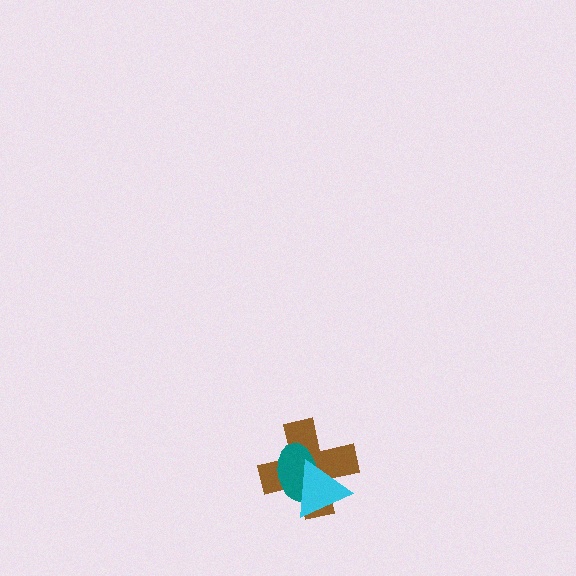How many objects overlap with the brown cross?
2 objects overlap with the brown cross.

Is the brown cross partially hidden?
Yes, it is partially covered by another shape.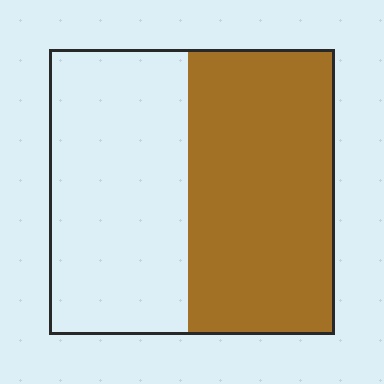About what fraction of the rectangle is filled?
About one half (1/2).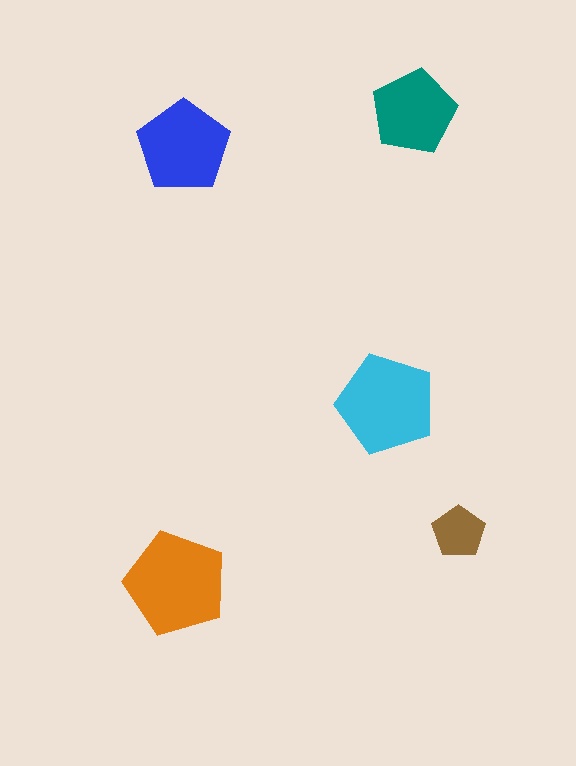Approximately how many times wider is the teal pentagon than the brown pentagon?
About 1.5 times wider.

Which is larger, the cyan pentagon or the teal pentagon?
The cyan one.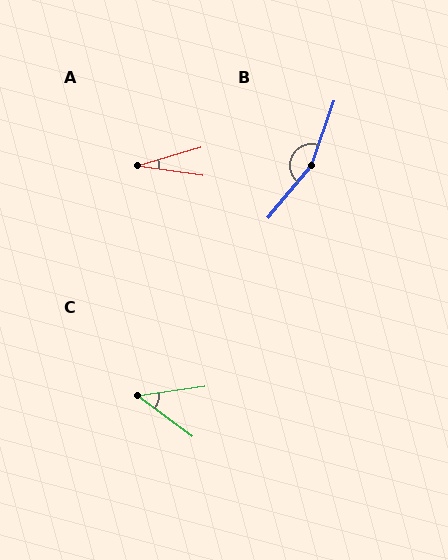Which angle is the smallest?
A, at approximately 25 degrees.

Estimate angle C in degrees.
Approximately 44 degrees.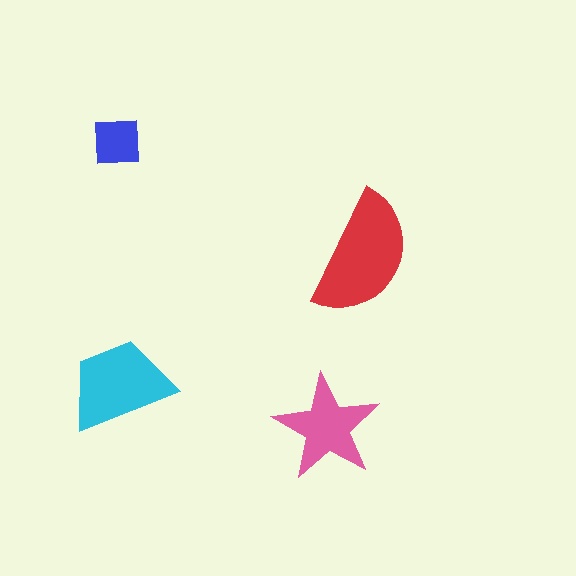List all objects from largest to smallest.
The red semicircle, the cyan trapezoid, the pink star, the blue square.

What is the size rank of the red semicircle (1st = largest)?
1st.